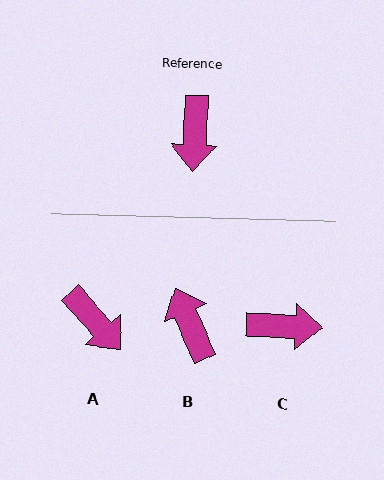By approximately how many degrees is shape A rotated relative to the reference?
Approximately 44 degrees counter-clockwise.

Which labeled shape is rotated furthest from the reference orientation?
B, about 154 degrees away.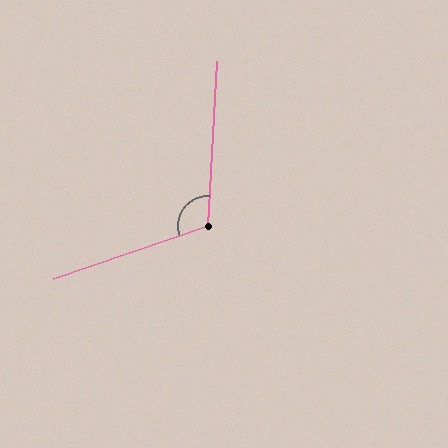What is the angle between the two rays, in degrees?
Approximately 112 degrees.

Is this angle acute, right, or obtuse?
It is obtuse.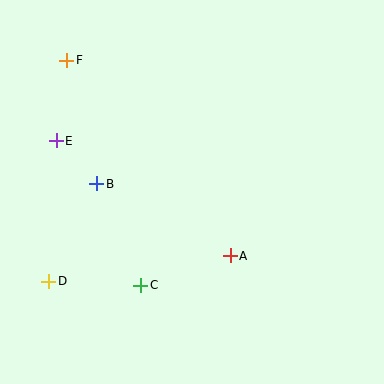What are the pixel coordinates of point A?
Point A is at (230, 256).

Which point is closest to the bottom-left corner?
Point D is closest to the bottom-left corner.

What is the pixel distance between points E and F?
The distance between E and F is 81 pixels.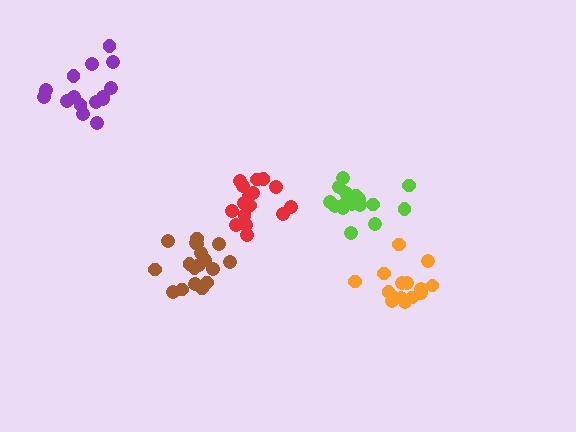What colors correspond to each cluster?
The clusters are colored: purple, lime, orange, red, brown.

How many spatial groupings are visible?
There are 5 spatial groupings.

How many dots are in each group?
Group 1: 15 dots, Group 2: 16 dots, Group 3: 15 dots, Group 4: 16 dots, Group 5: 18 dots (80 total).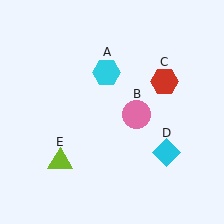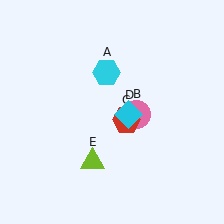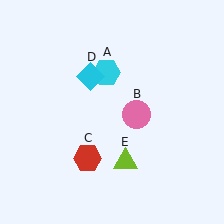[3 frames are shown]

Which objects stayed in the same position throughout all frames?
Cyan hexagon (object A) and pink circle (object B) remained stationary.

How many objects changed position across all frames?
3 objects changed position: red hexagon (object C), cyan diamond (object D), lime triangle (object E).